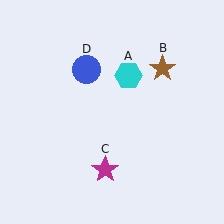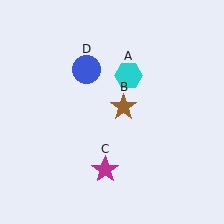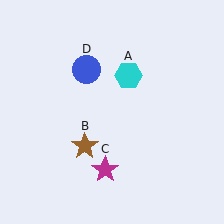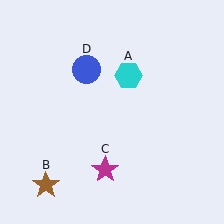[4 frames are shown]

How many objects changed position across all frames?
1 object changed position: brown star (object B).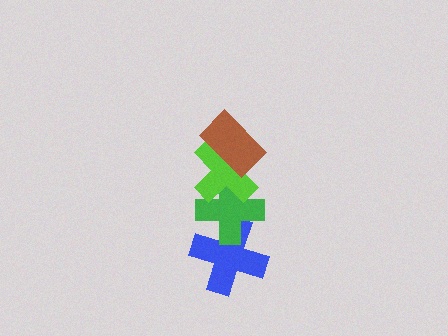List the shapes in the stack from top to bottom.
From top to bottom: the brown rectangle, the lime cross, the green cross, the blue cross.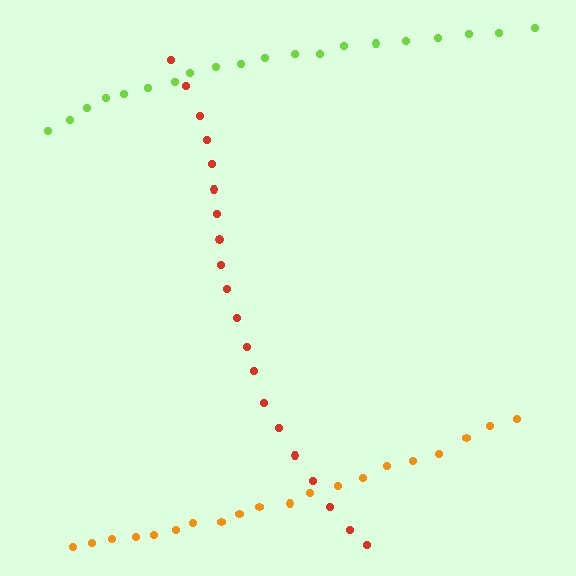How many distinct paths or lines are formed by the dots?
There are 3 distinct paths.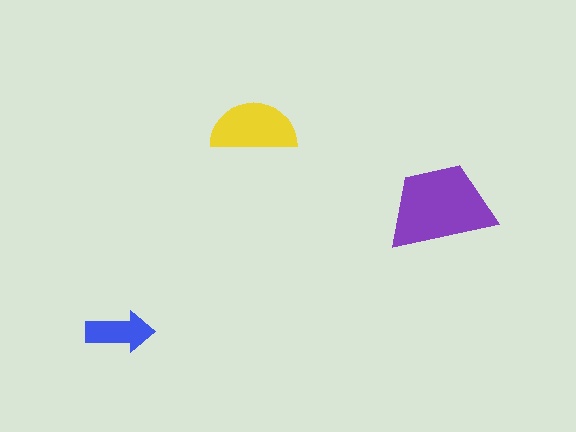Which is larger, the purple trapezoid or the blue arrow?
The purple trapezoid.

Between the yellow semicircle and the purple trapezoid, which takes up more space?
The purple trapezoid.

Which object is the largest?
The purple trapezoid.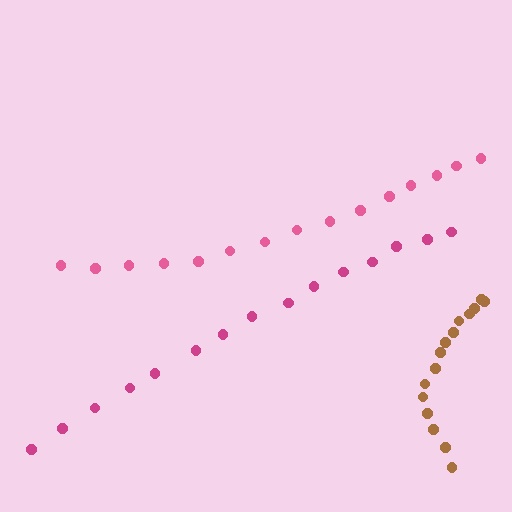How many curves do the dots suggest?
There are 3 distinct paths.